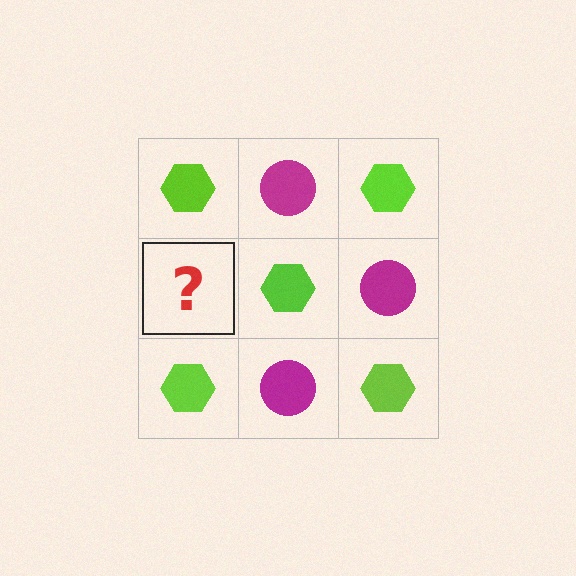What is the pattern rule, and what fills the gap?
The rule is that it alternates lime hexagon and magenta circle in a checkerboard pattern. The gap should be filled with a magenta circle.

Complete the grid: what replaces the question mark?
The question mark should be replaced with a magenta circle.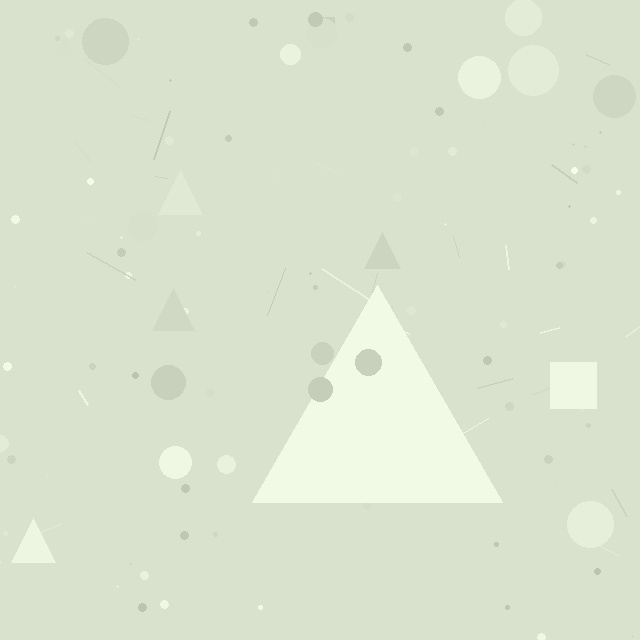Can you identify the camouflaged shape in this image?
The camouflaged shape is a triangle.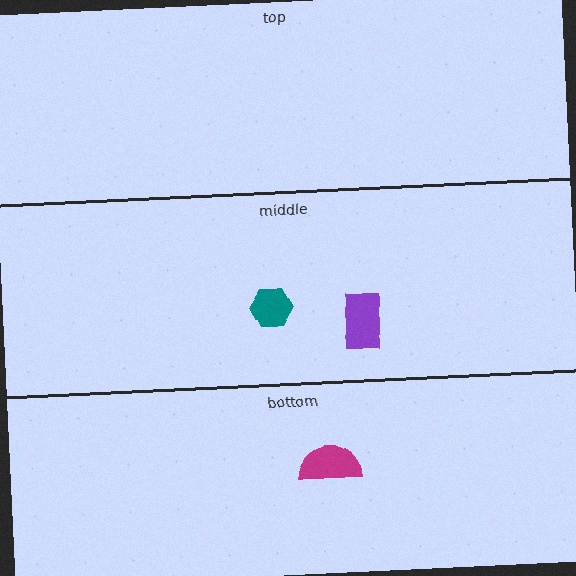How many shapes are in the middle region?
2.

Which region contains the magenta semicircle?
The bottom region.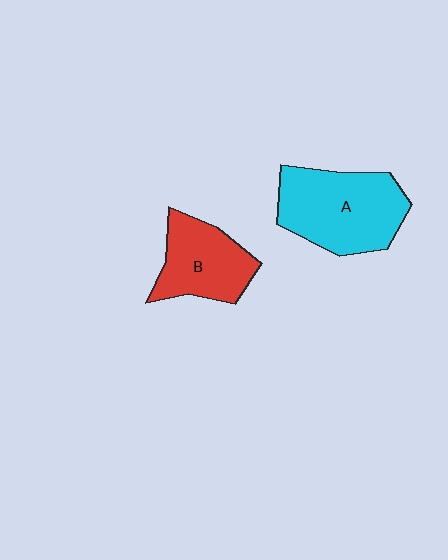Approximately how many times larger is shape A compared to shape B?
Approximately 1.4 times.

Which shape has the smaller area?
Shape B (red).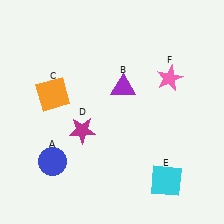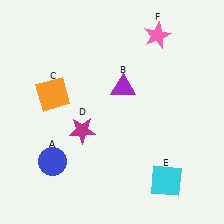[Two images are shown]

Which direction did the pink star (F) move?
The pink star (F) moved up.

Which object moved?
The pink star (F) moved up.